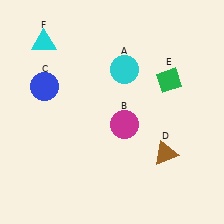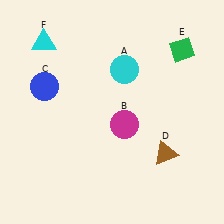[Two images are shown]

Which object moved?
The green diamond (E) moved up.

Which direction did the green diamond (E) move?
The green diamond (E) moved up.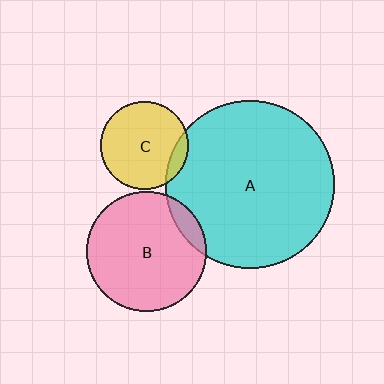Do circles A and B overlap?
Yes.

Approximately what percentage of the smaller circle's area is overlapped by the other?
Approximately 10%.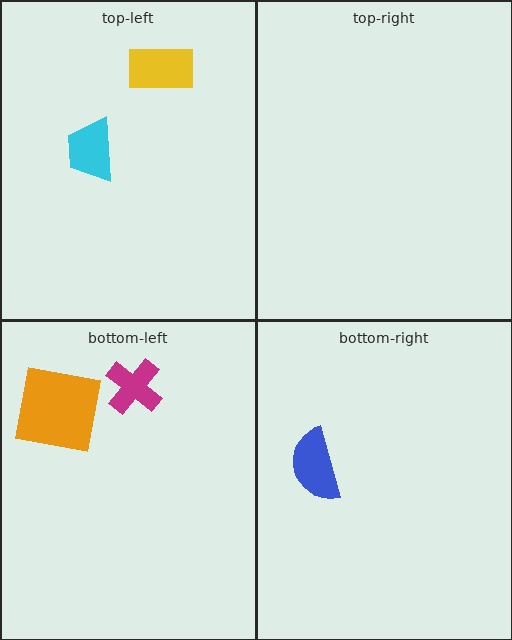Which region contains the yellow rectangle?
The top-left region.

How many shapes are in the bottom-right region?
1.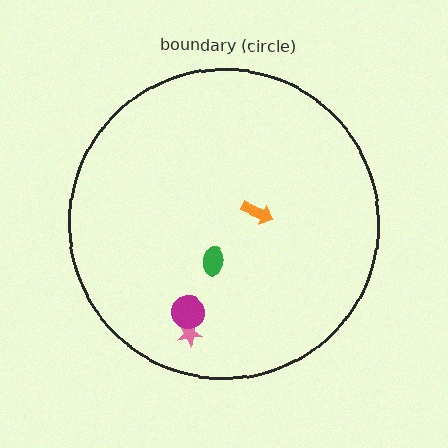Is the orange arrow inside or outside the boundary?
Inside.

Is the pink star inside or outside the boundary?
Inside.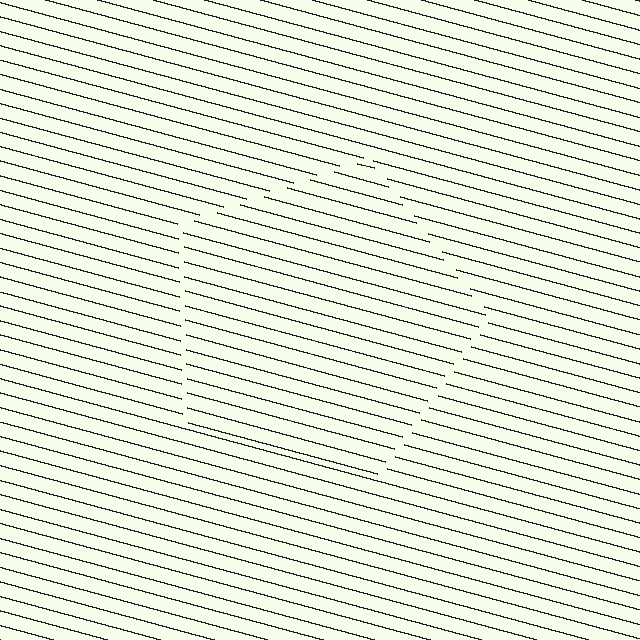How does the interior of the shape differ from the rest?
The interior of the shape contains the same grating, shifted by half a period — the contour is defined by the phase discontinuity where line-ends from the inner and outer gratings abut.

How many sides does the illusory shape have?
5 sides — the line-ends trace a pentagon.